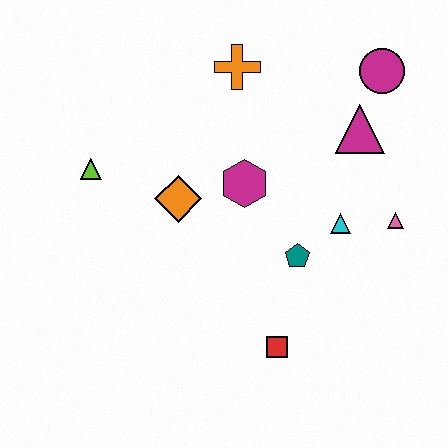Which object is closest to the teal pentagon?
The cyan triangle is closest to the teal pentagon.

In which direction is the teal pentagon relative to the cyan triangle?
The teal pentagon is to the left of the cyan triangle.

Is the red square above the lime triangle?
No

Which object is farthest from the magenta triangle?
The lime triangle is farthest from the magenta triangle.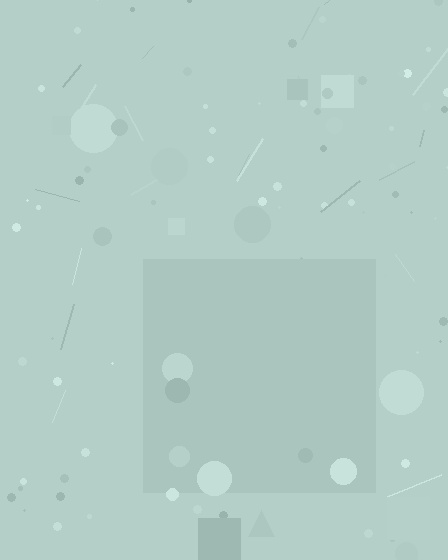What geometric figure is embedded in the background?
A square is embedded in the background.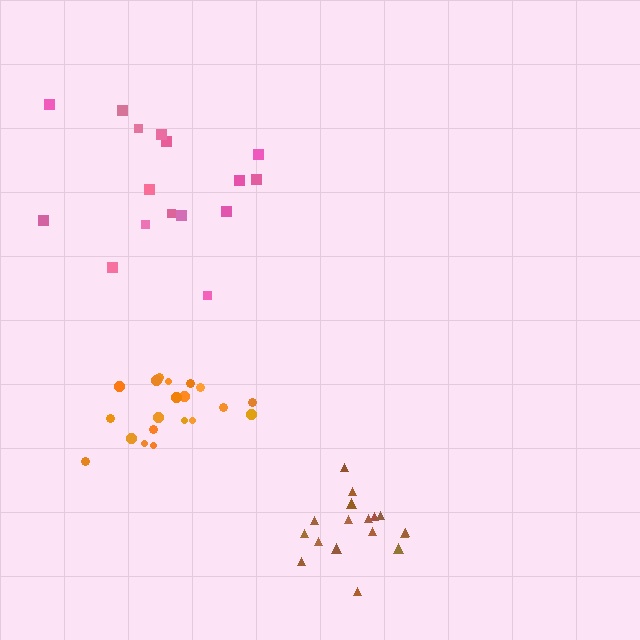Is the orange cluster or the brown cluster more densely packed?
Orange.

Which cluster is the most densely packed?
Orange.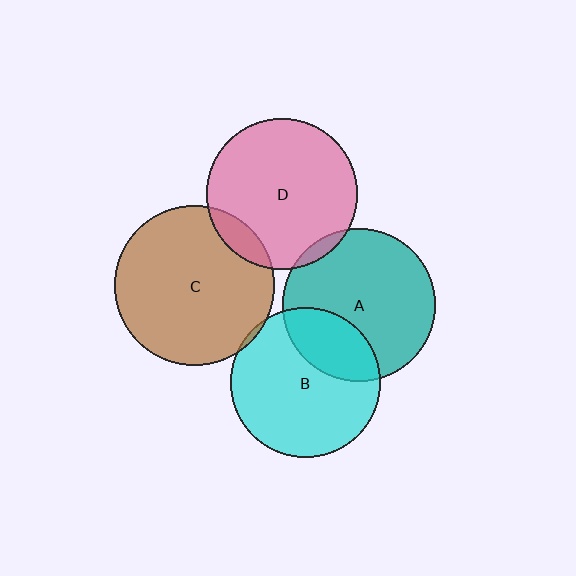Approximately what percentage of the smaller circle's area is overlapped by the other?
Approximately 25%.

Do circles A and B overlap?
Yes.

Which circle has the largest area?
Circle C (brown).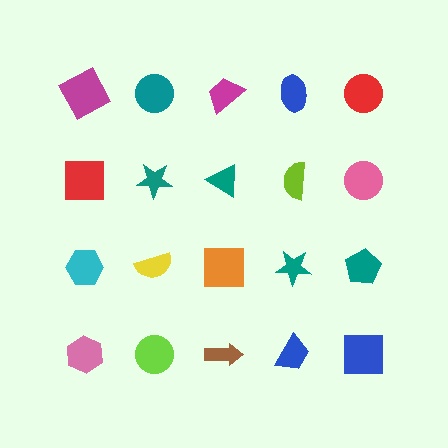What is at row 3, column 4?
A teal star.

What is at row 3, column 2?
A yellow semicircle.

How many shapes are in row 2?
5 shapes.